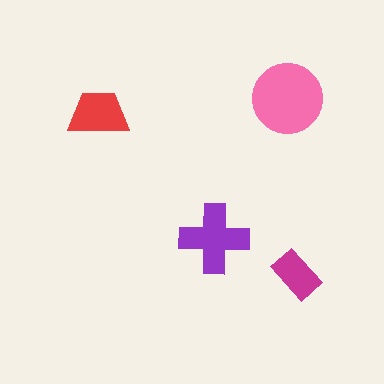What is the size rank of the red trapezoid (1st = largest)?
3rd.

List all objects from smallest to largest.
The magenta rectangle, the red trapezoid, the purple cross, the pink circle.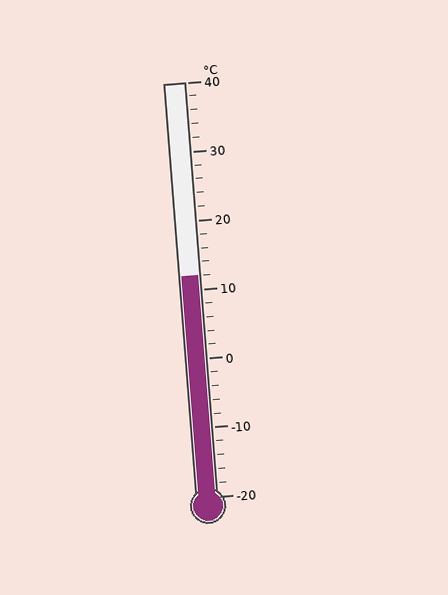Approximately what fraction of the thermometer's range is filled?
The thermometer is filled to approximately 55% of its range.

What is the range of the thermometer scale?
The thermometer scale ranges from -20°C to 40°C.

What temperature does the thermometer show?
The thermometer shows approximately 12°C.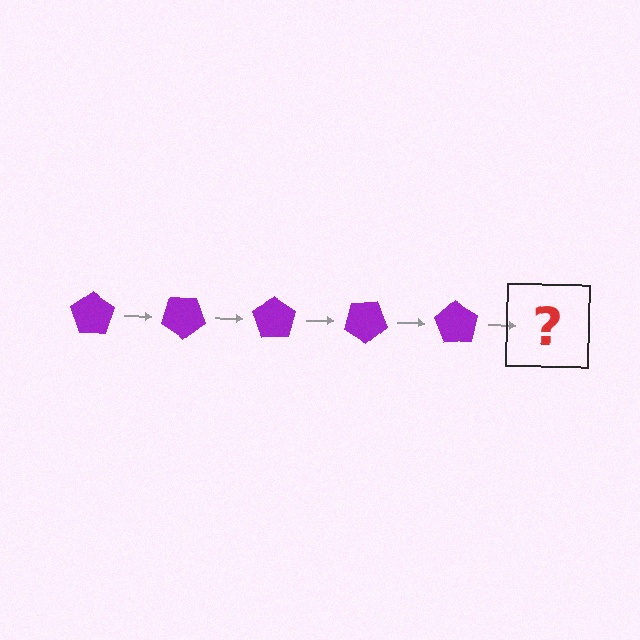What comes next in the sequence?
The next element should be a purple pentagon rotated 175 degrees.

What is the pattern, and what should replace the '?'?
The pattern is that the pentagon rotates 35 degrees each step. The '?' should be a purple pentagon rotated 175 degrees.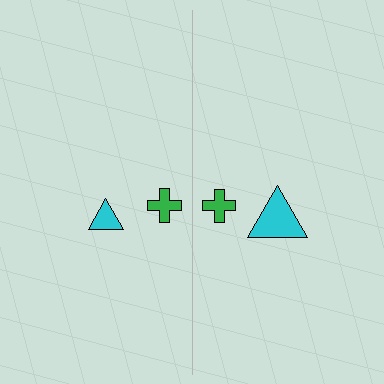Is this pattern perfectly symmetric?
No, the pattern is not perfectly symmetric. The cyan triangle on the right side has a different size than its mirror counterpart.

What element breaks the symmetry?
The cyan triangle on the right side has a different size than its mirror counterpart.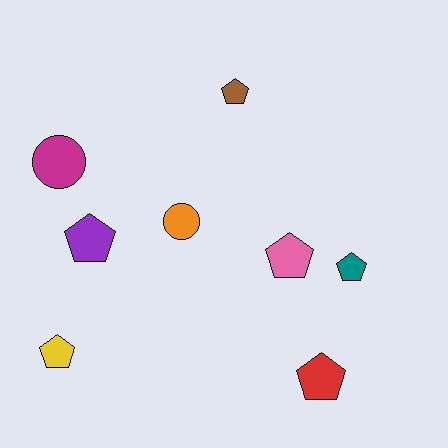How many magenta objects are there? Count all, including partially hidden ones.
There is 1 magenta object.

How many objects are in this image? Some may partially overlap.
There are 8 objects.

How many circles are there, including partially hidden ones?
There are 2 circles.